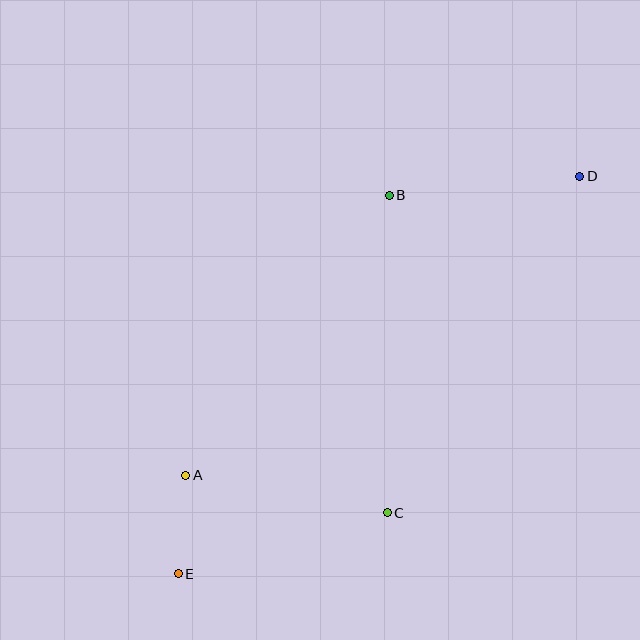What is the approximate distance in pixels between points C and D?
The distance between C and D is approximately 388 pixels.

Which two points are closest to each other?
Points A and E are closest to each other.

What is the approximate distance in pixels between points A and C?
The distance between A and C is approximately 205 pixels.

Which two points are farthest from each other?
Points D and E are farthest from each other.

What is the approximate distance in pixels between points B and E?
The distance between B and E is approximately 433 pixels.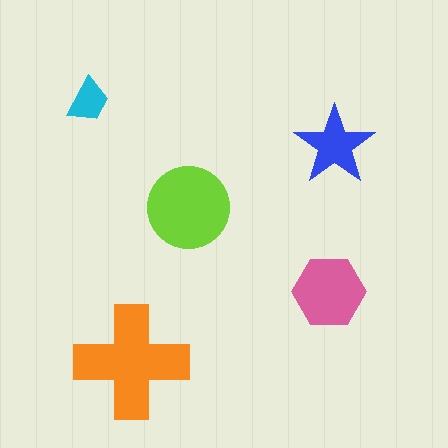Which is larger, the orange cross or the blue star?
The orange cross.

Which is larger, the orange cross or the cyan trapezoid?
The orange cross.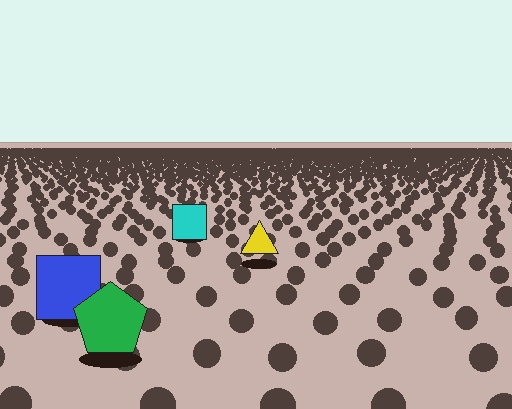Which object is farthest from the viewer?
The cyan square is farthest from the viewer. It appears smaller and the ground texture around it is denser.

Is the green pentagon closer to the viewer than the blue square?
Yes. The green pentagon is closer — you can tell from the texture gradient: the ground texture is coarser near it.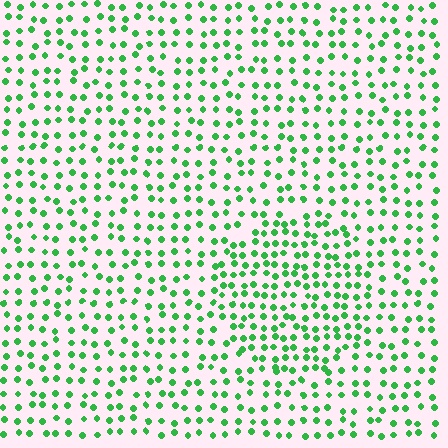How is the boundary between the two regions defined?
The boundary is defined by a change in element density (approximately 1.6x ratio). All elements are the same color, size, and shape.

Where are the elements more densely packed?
The elements are more densely packed inside the circle boundary.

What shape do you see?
I see a circle.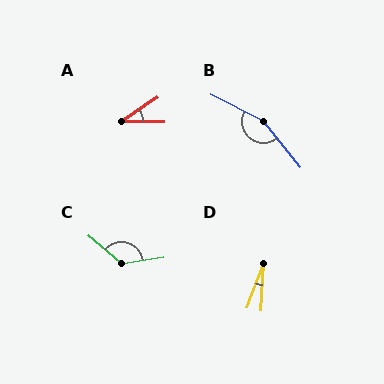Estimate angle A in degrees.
Approximately 35 degrees.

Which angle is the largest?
B, at approximately 155 degrees.